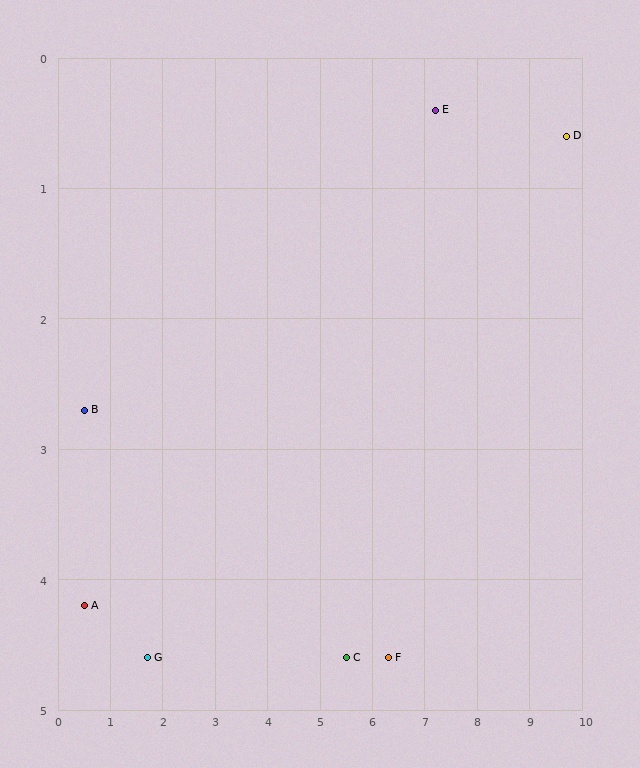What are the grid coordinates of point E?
Point E is at approximately (7.2, 0.4).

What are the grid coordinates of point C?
Point C is at approximately (5.5, 4.6).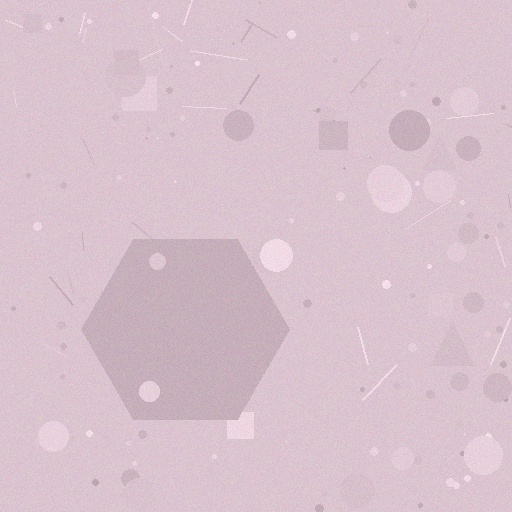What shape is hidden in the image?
A hexagon is hidden in the image.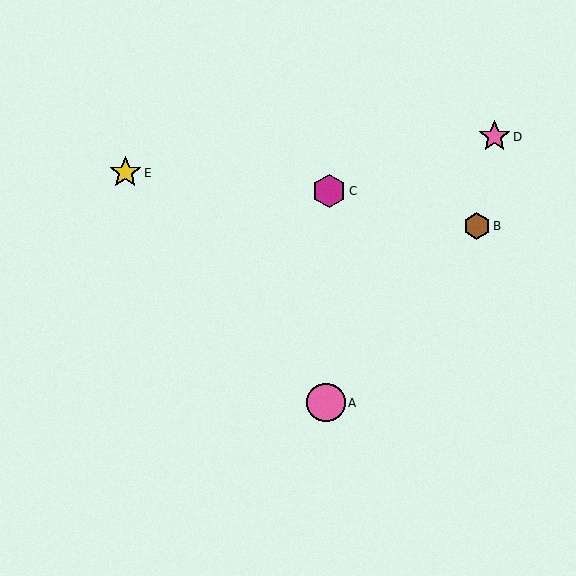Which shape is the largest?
The pink circle (labeled A) is the largest.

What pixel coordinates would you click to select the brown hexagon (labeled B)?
Click at (477, 226) to select the brown hexagon B.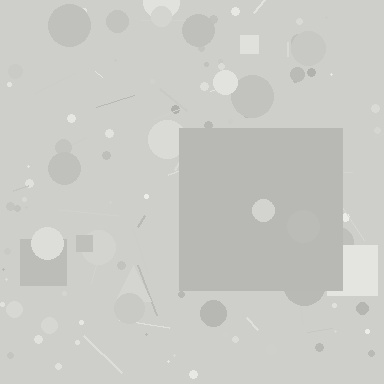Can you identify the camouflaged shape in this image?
The camouflaged shape is a square.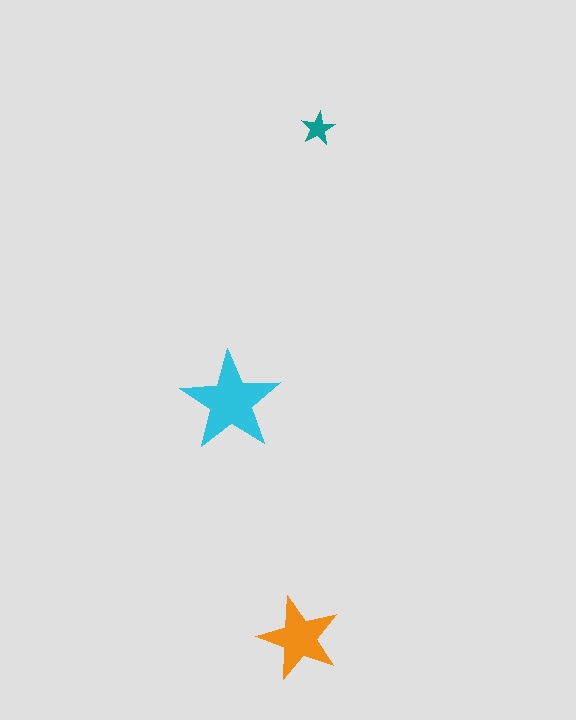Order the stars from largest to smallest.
the cyan one, the orange one, the teal one.